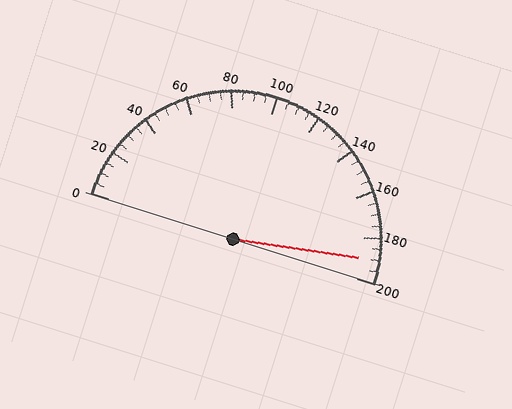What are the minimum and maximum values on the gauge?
The gauge ranges from 0 to 200.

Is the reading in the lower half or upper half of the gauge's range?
The reading is in the upper half of the range (0 to 200).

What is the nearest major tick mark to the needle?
The nearest major tick mark is 200.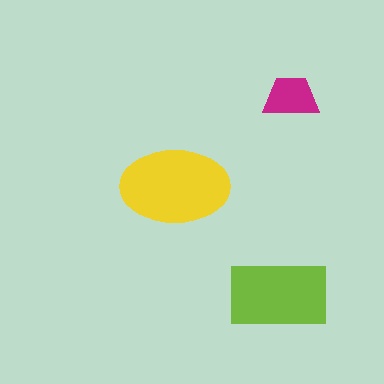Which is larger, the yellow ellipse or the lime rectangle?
The yellow ellipse.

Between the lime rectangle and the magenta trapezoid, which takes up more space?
The lime rectangle.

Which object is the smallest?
The magenta trapezoid.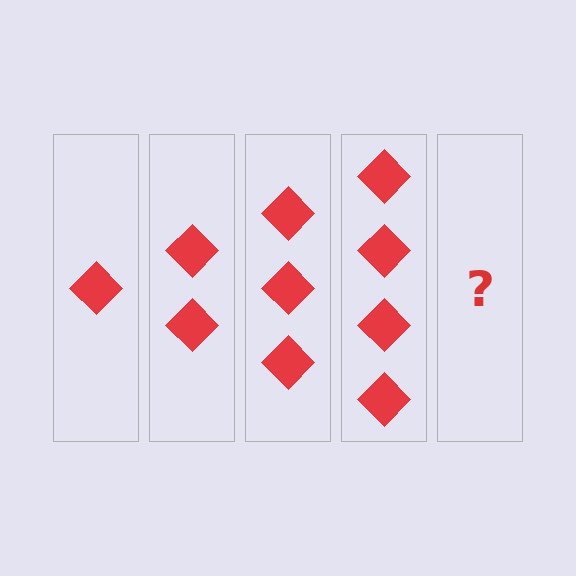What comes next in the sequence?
The next element should be 5 diamonds.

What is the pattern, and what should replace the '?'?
The pattern is that each step adds one more diamond. The '?' should be 5 diamonds.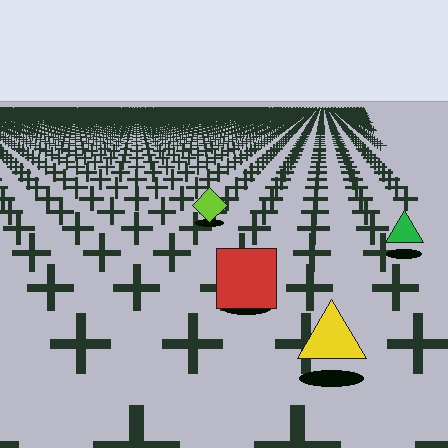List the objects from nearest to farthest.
From nearest to farthest: the yellow triangle, the red square, the green triangle, the lime diamond.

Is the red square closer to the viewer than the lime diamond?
Yes. The red square is closer — you can tell from the texture gradient: the ground texture is coarser near it.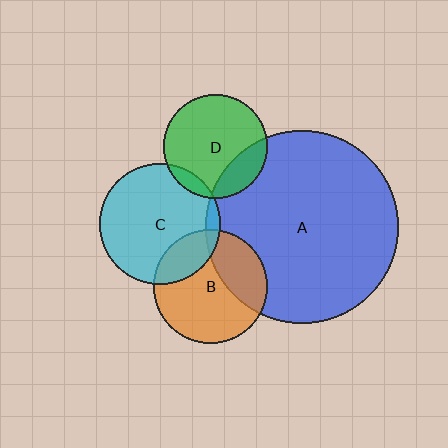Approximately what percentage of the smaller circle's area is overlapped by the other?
Approximately 5%.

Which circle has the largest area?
Circle A (blue).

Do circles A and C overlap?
Yes.